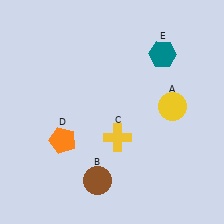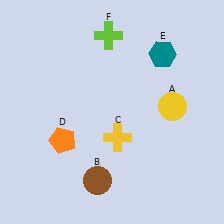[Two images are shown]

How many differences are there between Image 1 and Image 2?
There is 1 difference between the two images.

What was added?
A lime cross (F) was added in Image 2.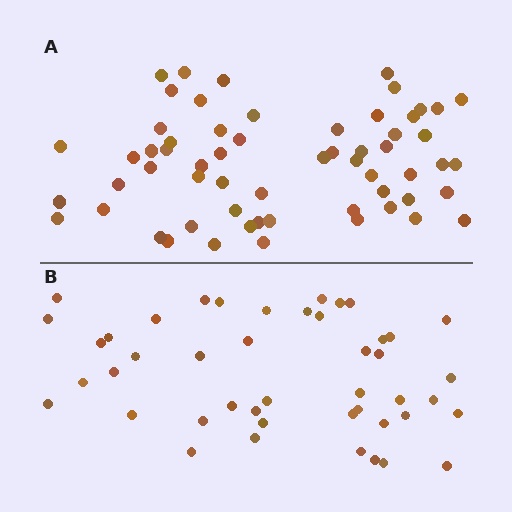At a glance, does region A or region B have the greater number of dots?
Region A (the top region) has more dots.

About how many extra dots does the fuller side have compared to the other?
Region A has approximately 15 more dots than region B.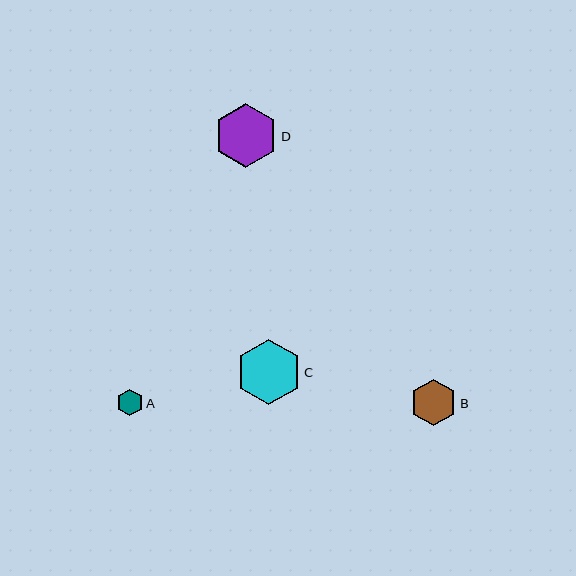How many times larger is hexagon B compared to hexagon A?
Hexagon B is approximately 1.7 times the size of hexagon A.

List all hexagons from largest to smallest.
From largest to smallest: C, D, B, A.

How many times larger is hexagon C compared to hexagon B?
Hexagon C is approximately 1.4 times the size of hexagon B.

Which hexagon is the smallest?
Hexagon A is the smallest with a size of approximately 27 pixels.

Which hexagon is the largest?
Hexagon C is the largest with a size of approximately 65 pixels.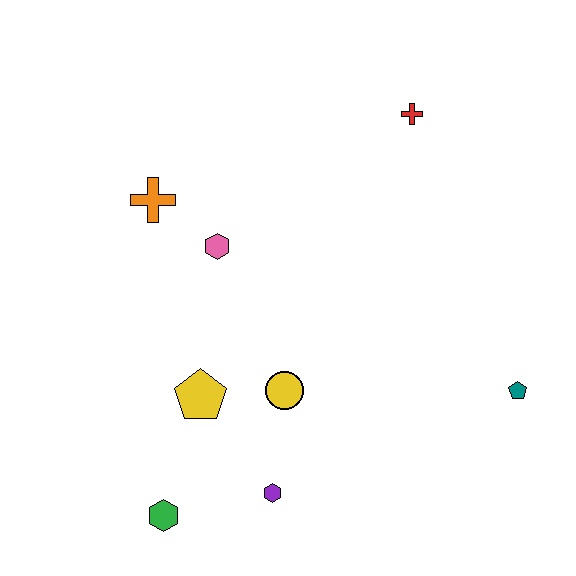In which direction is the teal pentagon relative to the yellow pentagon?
The teal pentagon is to the right of the yellow pentagon.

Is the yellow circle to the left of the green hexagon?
No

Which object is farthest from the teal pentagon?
The orange cross is farthest from the teal pentagon.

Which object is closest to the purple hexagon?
The yellow circle is closest to the purple hexagon.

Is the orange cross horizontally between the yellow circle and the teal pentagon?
No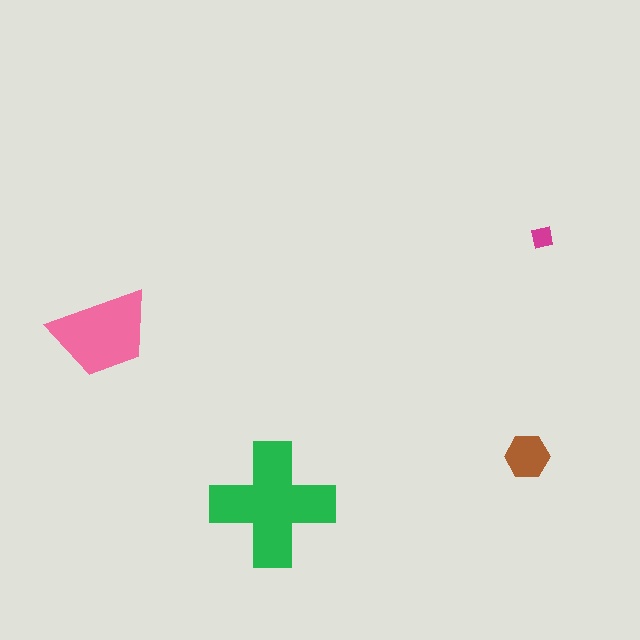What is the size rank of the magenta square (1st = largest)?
4th.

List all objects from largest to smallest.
The green cross, the pink trapezoid, the brown hexagon, the magenta square.